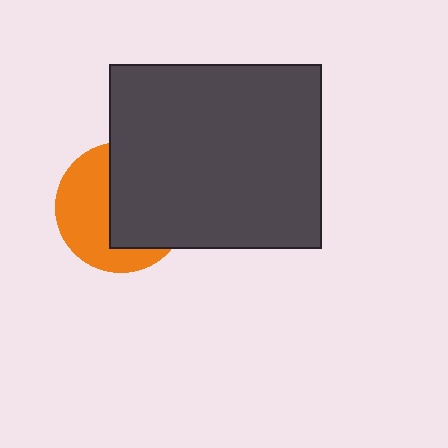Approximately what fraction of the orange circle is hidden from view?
Roughly 53% of the orange circle is hidden behind the dark gray rectangle.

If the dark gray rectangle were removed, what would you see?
You would see the complete orange circle.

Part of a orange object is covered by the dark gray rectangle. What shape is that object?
It is a circle.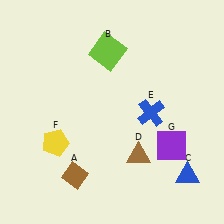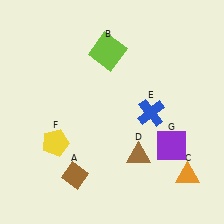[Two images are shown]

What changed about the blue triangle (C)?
In Image 1, C is blue. In Image 2, it changed to orange.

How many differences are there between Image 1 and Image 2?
There is 1 difference between the two images.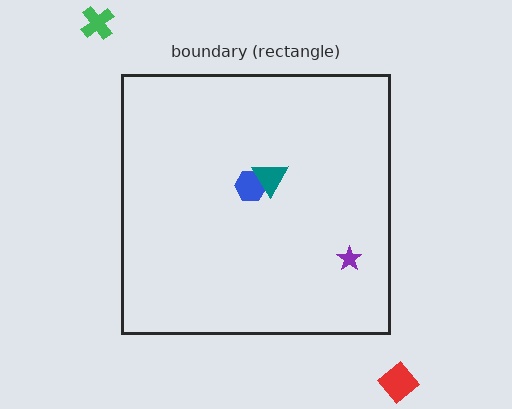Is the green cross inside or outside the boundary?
Outside.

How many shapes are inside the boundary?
3 inside, 2 outside.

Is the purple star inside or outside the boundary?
Inside.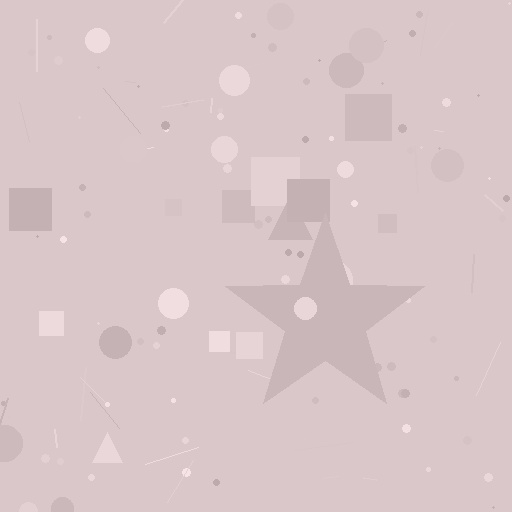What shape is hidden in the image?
A star is hidden in the image.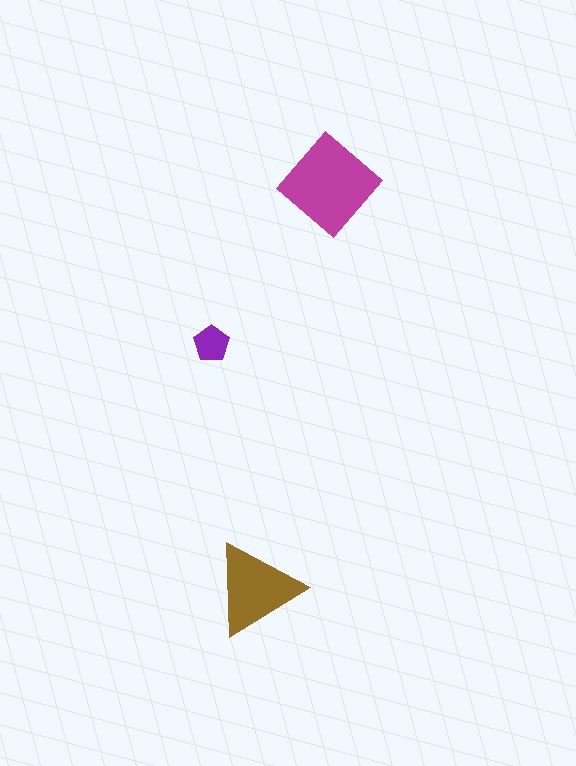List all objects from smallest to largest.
The purple pentagon, the brown triangle, the magenta diamond.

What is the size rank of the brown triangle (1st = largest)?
2nd.